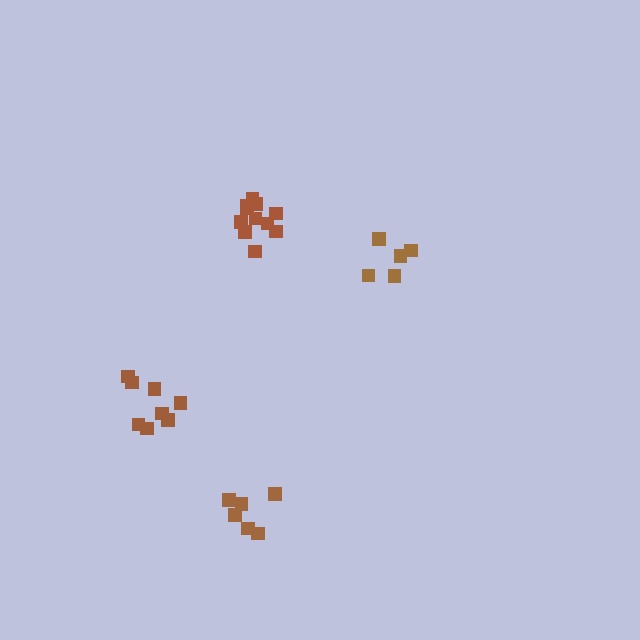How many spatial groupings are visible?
There are 4 spatial groupings.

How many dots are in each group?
Group 1: 8 dots, Group 2: 11 dots, Group 3: 6 dots, Group 4: 5 dots (30 total).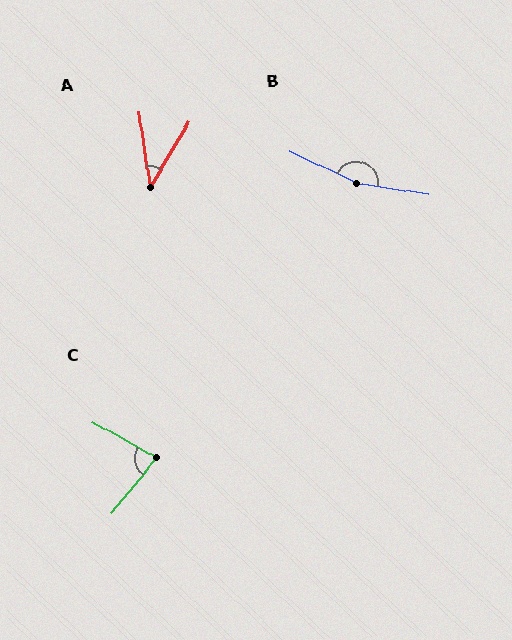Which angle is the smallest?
A, at approximately 39 degrees.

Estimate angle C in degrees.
Approximately 80 degrees.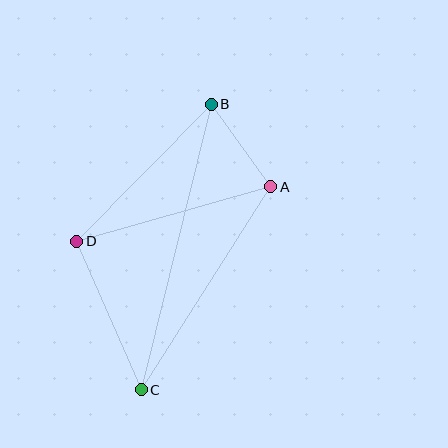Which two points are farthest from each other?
Points B and C are farthest from each other.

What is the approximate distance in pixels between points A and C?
The distance between A and C is approximately 241 pixels.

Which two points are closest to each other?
Points A and B are closest to each other.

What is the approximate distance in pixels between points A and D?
The distance between A and D is approximately 201 pixels.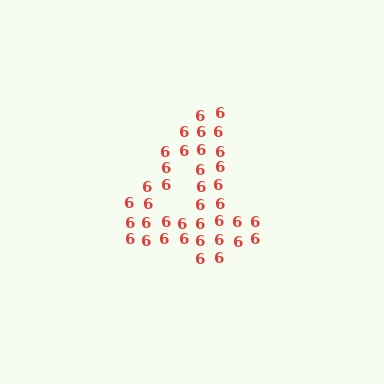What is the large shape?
The large shape is the digit 4.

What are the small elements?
The small elements are digit 6's.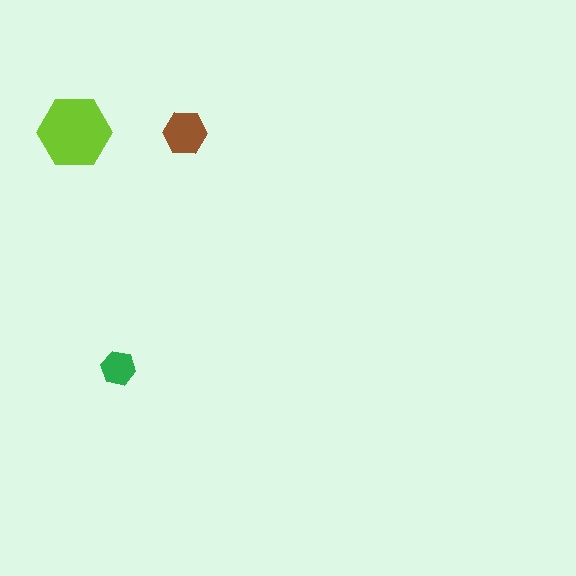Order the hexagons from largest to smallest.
the lime one, the brown one, the green one.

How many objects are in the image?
There are 3 objects in the image.